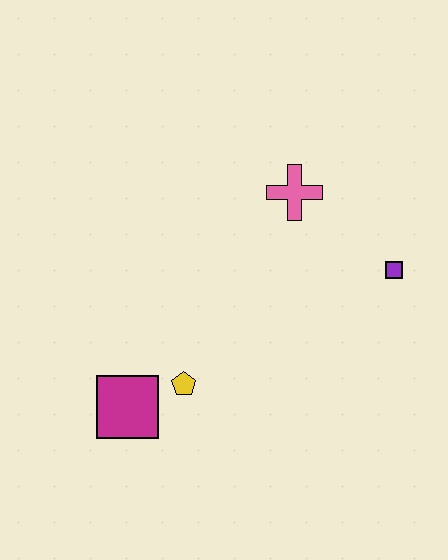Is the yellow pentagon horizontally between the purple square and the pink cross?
No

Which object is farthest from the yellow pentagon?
The purple square is farthest from the yellow pentagon.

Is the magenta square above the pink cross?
No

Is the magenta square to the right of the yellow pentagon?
No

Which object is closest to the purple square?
The pink cross is closest to the purple square.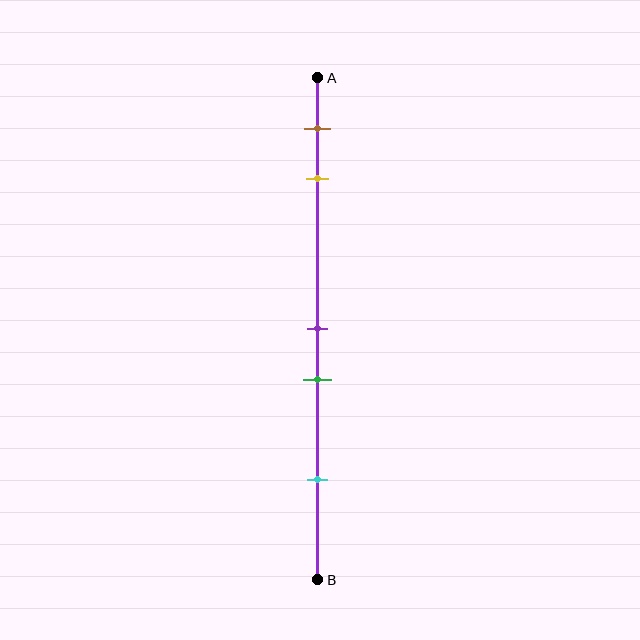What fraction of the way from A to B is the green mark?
The green mark is approximately 60% (0.6) of the way from A to B.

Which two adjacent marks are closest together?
The purple and green marks are the closest adjacent pair.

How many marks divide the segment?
There are 5 marks dividing the segment.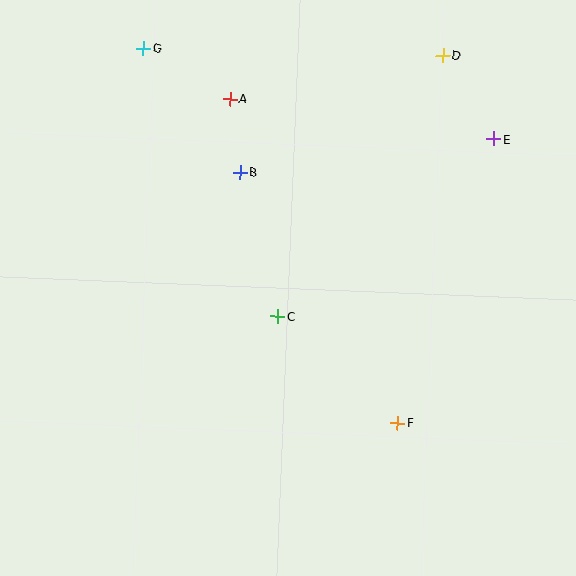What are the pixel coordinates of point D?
Point D is at (443, 55).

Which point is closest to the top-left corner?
Point G is closest to the top-left corner.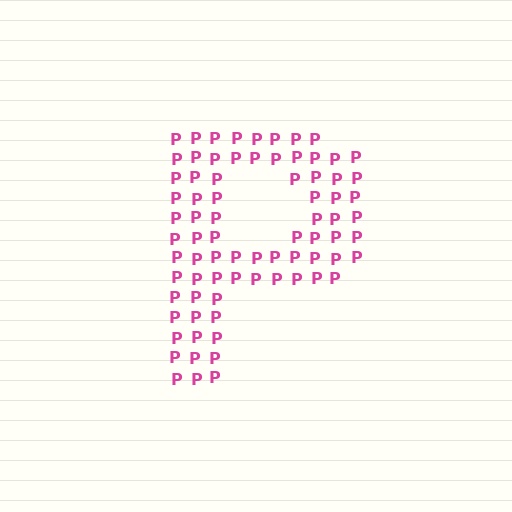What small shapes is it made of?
It is made of small letter P's.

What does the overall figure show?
The overall figure shows the letter P.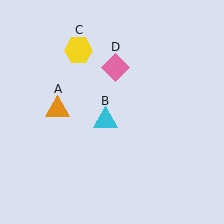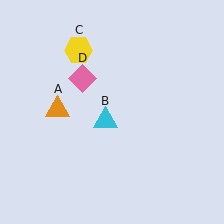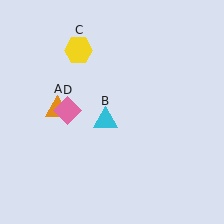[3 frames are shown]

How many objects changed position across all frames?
1 object changed position: pink diamond (object D).